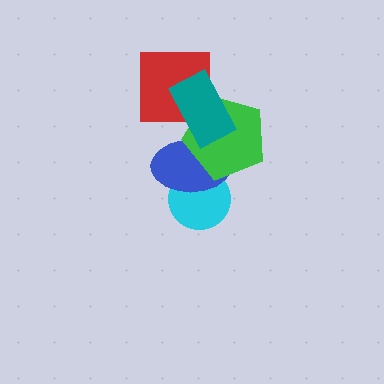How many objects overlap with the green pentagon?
3 objects overlap with the green pentagon.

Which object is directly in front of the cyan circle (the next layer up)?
The blue ellipse is directly in front of the cyan circle.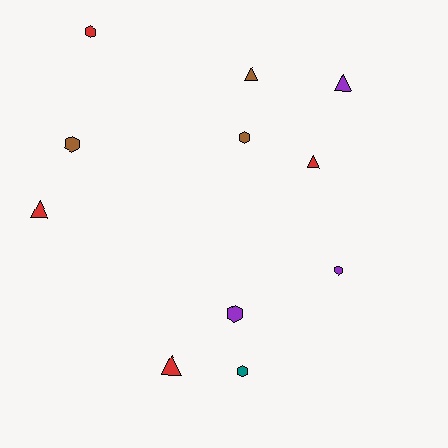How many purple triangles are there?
There is 1 purple triangle.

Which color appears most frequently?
Red, with 4 objects.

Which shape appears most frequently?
Hexagon, with 6 objects.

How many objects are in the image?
There are 11 objects.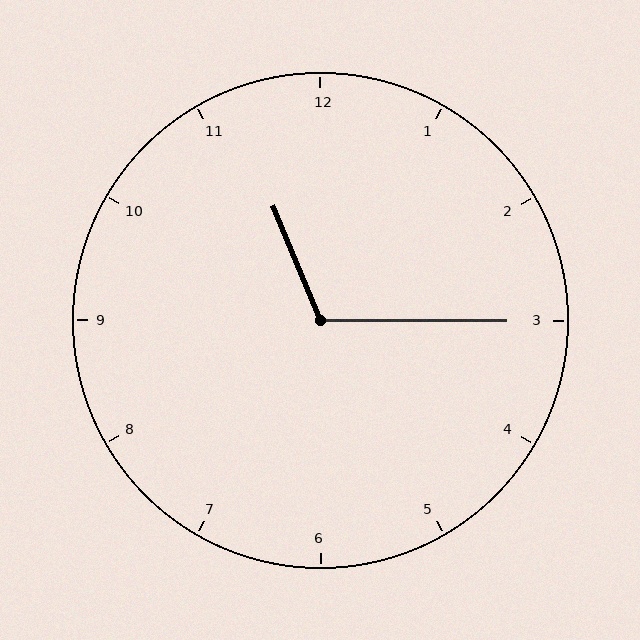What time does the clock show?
11:15.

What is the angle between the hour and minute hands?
Approximately 112 degrees.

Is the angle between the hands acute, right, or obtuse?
It is obtuse.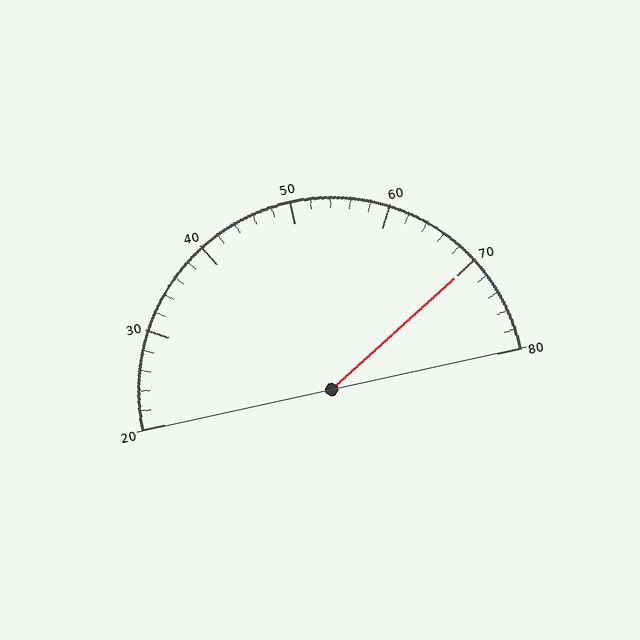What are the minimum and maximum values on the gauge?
The gauge ranges from 20 to 80.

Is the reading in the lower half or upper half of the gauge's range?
The reading is in the upper half of the range (20 to 80).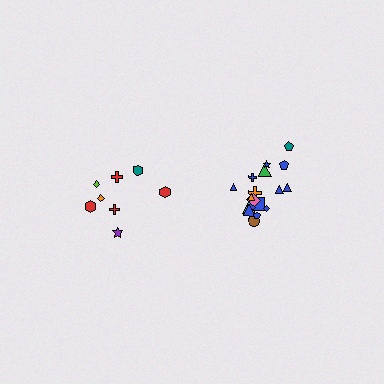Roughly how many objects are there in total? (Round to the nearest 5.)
Roughly 25 objects in total.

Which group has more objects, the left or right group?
The right group.